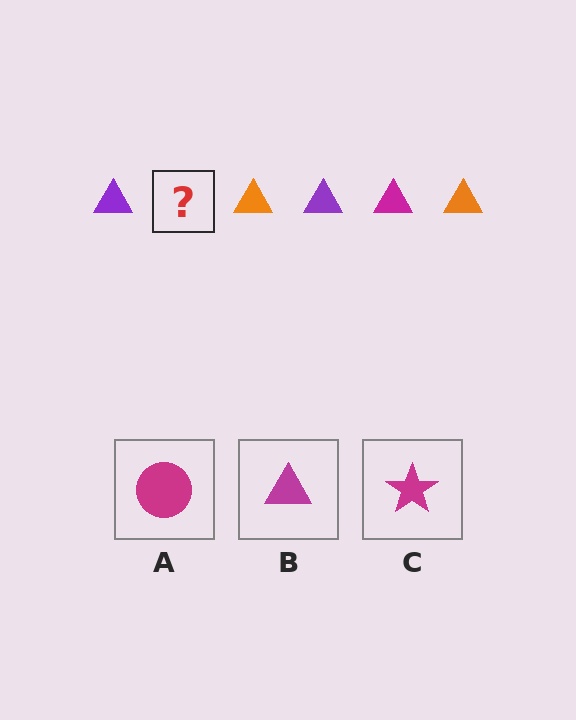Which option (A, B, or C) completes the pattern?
B.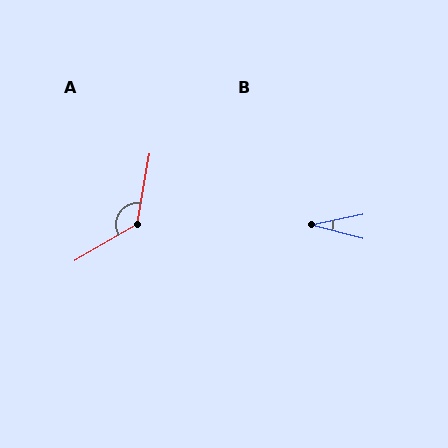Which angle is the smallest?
B, at approximately 26 degrees.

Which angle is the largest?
A, at approximately 130 degrees.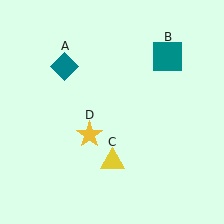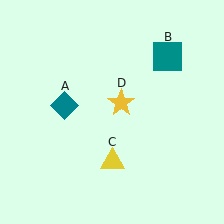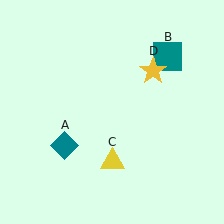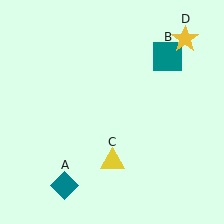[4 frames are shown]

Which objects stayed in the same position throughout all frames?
Teal square (object B) and yellow triangle (object C) remained stationary.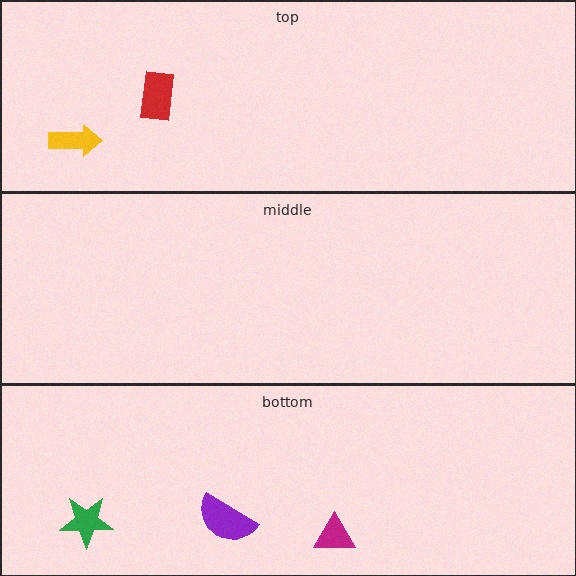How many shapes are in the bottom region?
3.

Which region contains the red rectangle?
The top region.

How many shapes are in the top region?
2.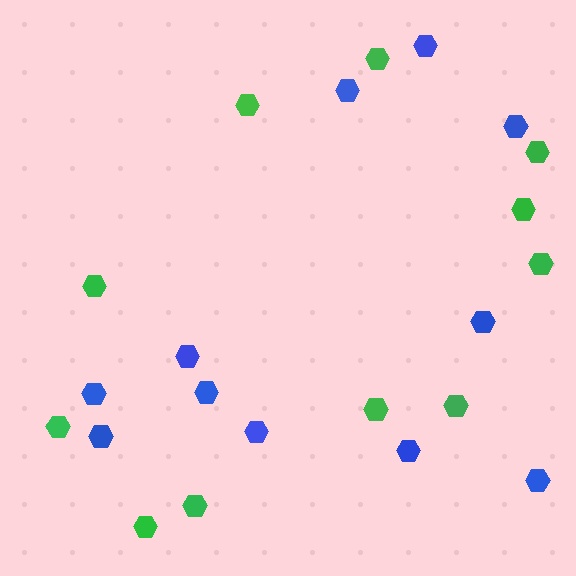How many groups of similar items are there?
There are 2 groups: one group of blue hexagons (11) and one group of green hexagons (11).